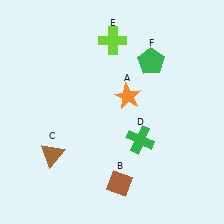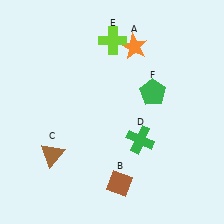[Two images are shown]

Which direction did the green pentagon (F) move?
The green pentagon (F) moved down.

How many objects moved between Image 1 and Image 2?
2 objects moved between the two images.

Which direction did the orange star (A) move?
The orange star (A) moved up.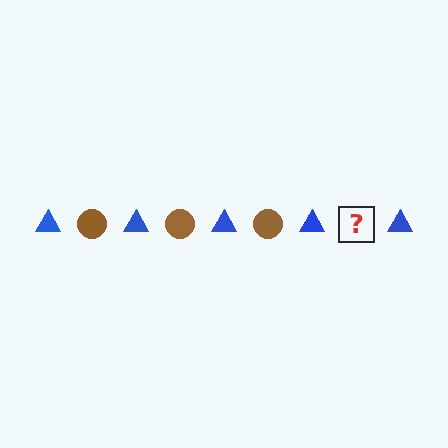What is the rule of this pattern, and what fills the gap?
The rule is that the pattern alternates between blue triangle and brown circle. The gap should be filled with a brown circle.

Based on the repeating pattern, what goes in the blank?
The blank should be a brown circle.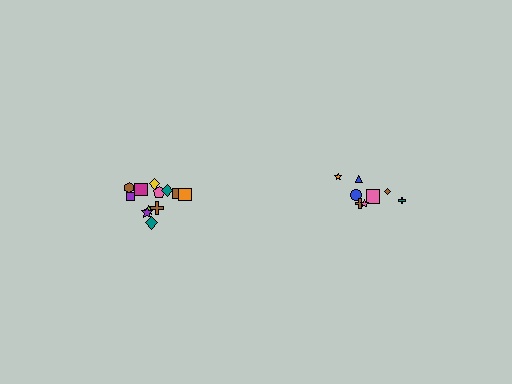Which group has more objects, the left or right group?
The left group.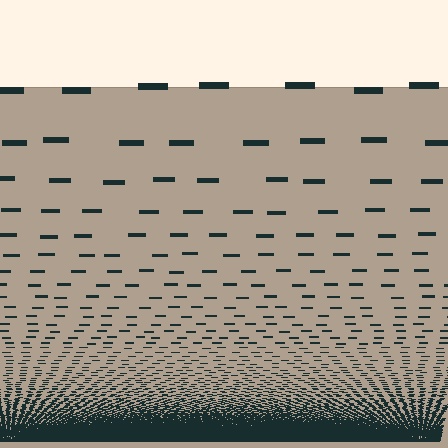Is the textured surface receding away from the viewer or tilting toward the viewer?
The surface appears to tilt toward the viewer. Texture elements get larger and sparser toward the top.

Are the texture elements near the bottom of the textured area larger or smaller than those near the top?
Smaller. The gradient is inverted — elements near the bottom are smaller and denser.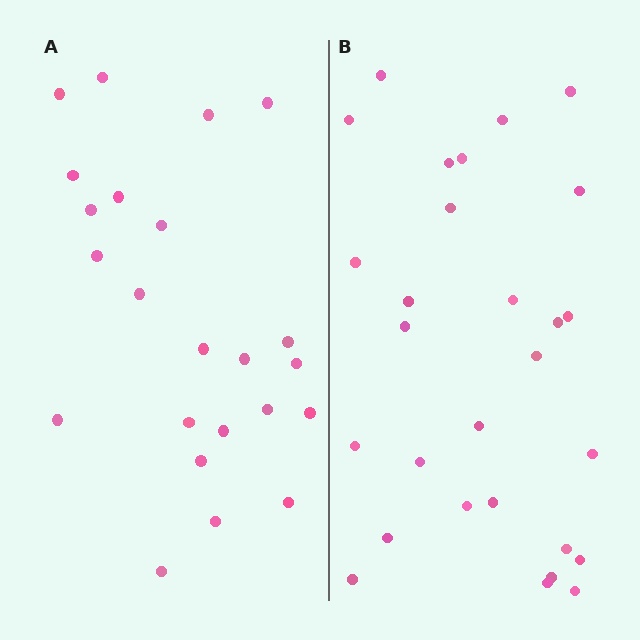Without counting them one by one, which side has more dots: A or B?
Region B (the right region) has more dots.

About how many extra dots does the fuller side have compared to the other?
Region B has about 5 more dots than region A.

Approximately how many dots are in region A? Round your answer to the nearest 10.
About 20 dots. (The exact count is 23, which rounds to 20.)